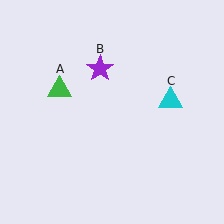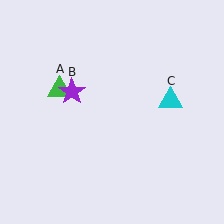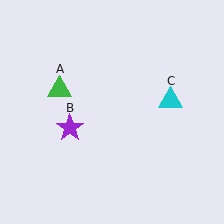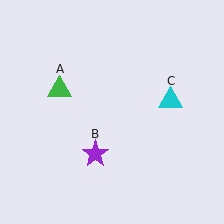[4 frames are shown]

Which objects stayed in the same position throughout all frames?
Green triangle (object A) and cyan triangle (object C) remained stationary.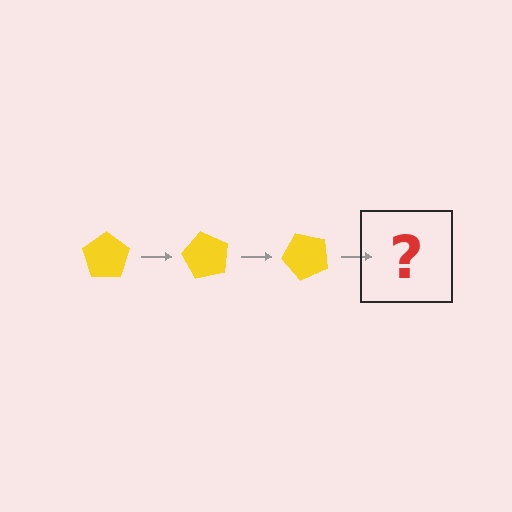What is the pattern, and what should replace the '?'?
The pattern is that the pentagon rotates 60 degrees each step. The '?' should be a yellow pentagon rotated 180 degrees.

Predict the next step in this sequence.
The next step is a yellow pentagon rotated 180 degrees.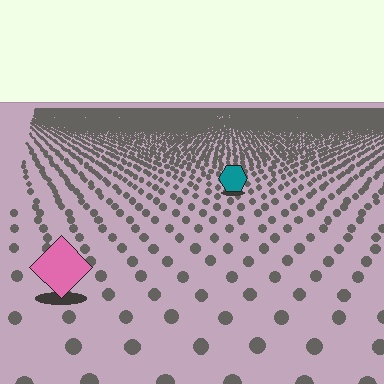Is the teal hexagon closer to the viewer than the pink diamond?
No. The pink diamond is closer — you can tell from the texture gradient: the ground texture is coarser near it.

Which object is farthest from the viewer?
The teal hexagon is farthest from the viewer. It appears smaller and the ground texture around it is denser.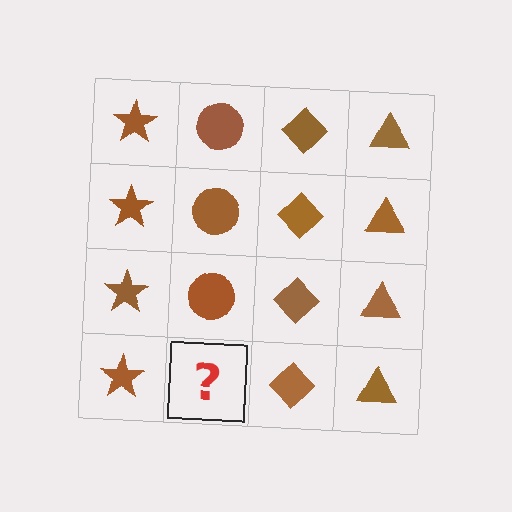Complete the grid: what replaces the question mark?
The question mark should be replaced with a brown circle.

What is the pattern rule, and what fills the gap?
The rule is that each column has a consistent shape. The gap should be filled with a brown circle.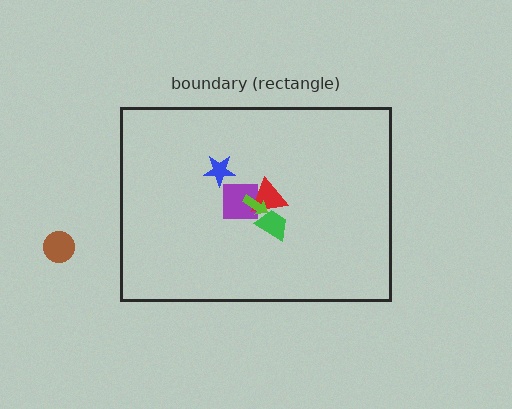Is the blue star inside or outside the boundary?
Inside.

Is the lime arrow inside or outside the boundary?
Inside.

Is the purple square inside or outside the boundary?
Inside.